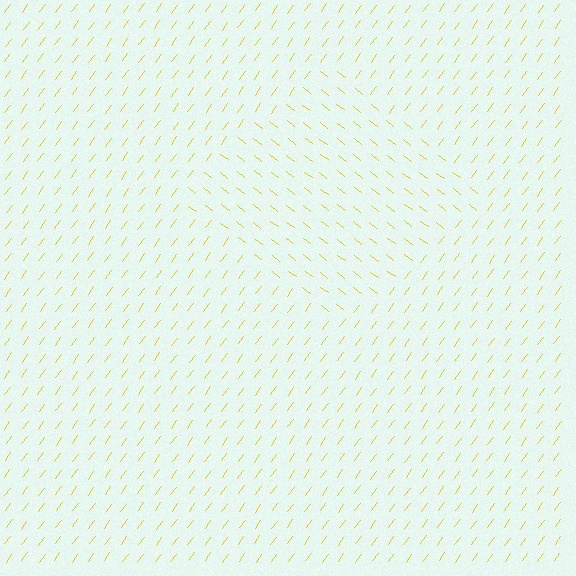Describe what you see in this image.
The image is filled with small yellow line segments. A diamond region in the image has lines oriented differently from the surrounding lines, creating a visible texture boundary.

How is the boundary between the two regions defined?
The boundary is defined purely by a change in line orientation (approximately 88 degrees difference). All lines are the same color and thickness.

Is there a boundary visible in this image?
Yes, there is a texture boundary formed by a change in line orientation.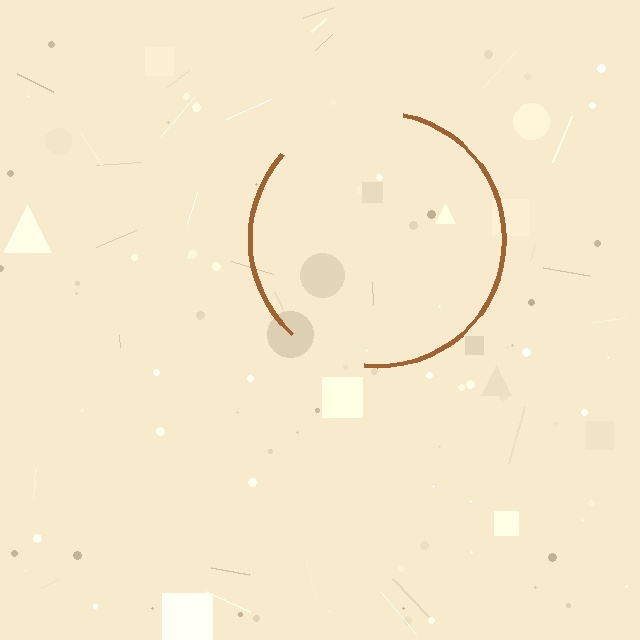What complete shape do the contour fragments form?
The contour fragments form a circle.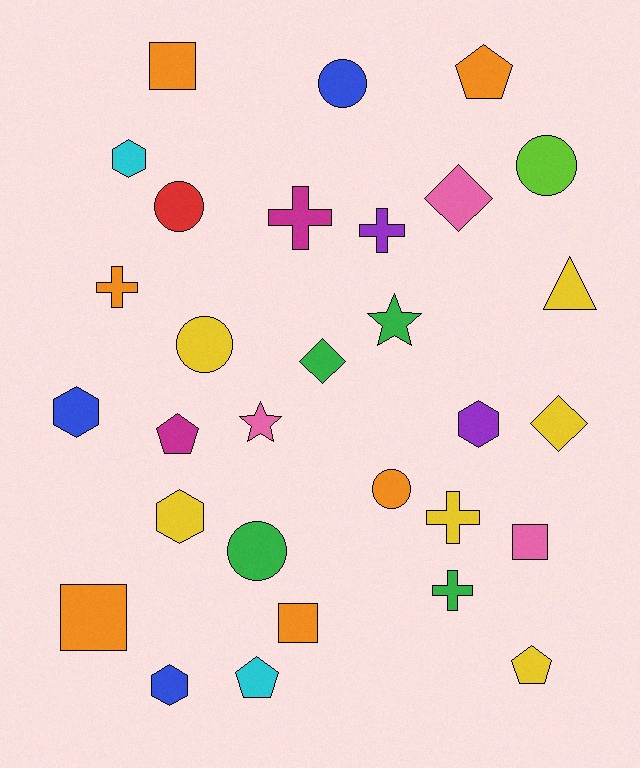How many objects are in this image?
There are 30 objects.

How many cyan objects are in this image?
There are 2 cyan objects.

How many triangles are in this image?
There is 1 triangle.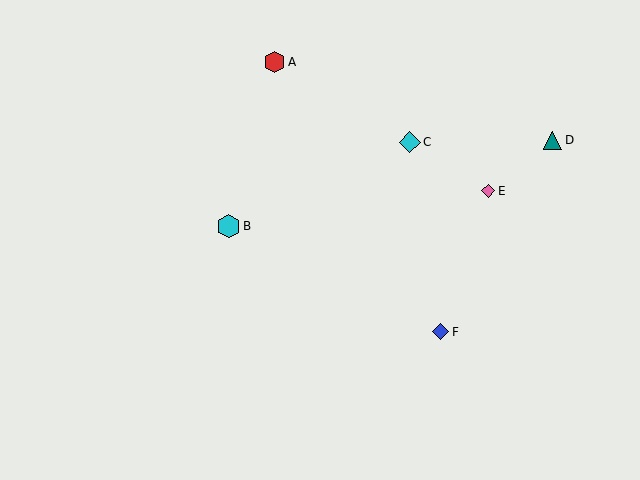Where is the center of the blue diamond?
The center of the blue diamond is at (440, 332).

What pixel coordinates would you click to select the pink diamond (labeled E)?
Click at (488, 191) to select the pink diamond E.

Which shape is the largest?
The cyan hexagon (labeled B) is the largest.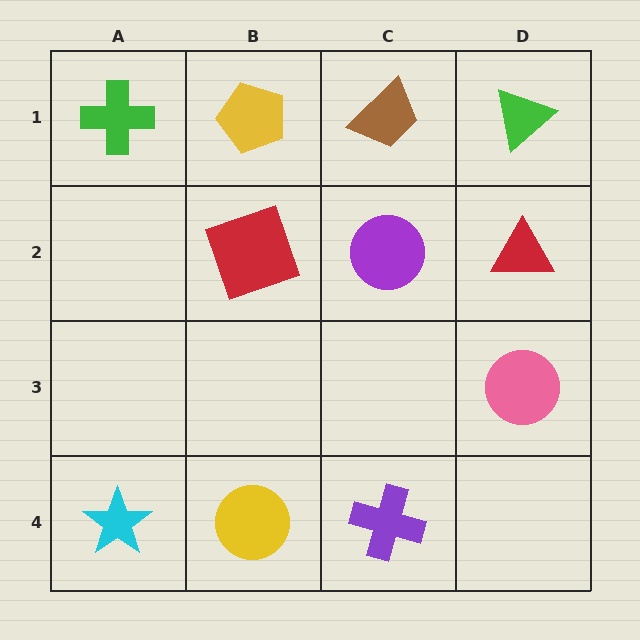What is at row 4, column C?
A purple cross.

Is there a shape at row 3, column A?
No, that cell is empty.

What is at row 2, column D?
A red triangle.